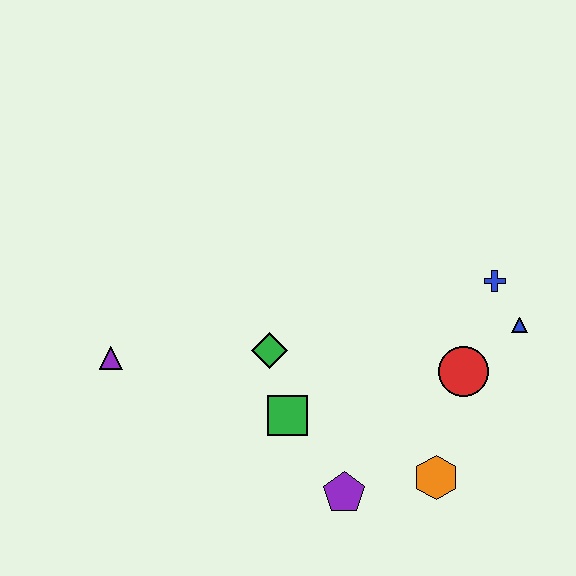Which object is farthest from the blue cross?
The purple triangle is farthest from the blue cross.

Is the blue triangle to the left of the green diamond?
No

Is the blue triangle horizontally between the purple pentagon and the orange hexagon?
No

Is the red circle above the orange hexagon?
Yes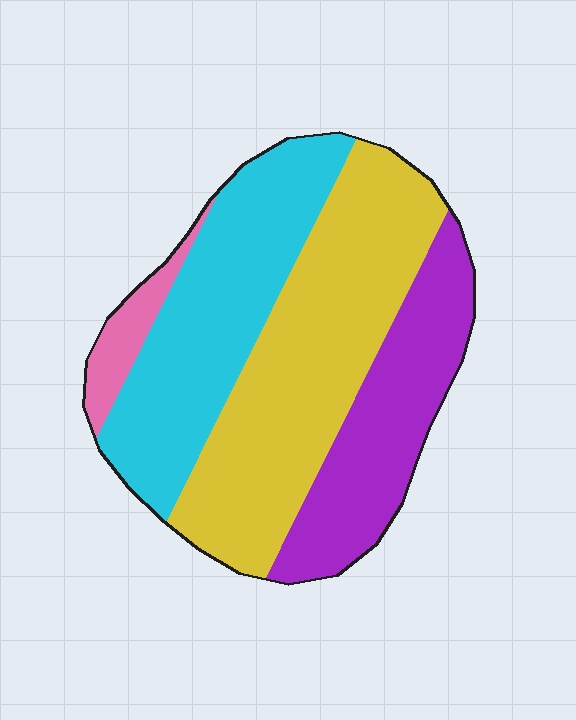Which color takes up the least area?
Pink, at roughly 5%.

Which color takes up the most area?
Yellow, at roughly 40%.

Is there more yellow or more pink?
Yellow.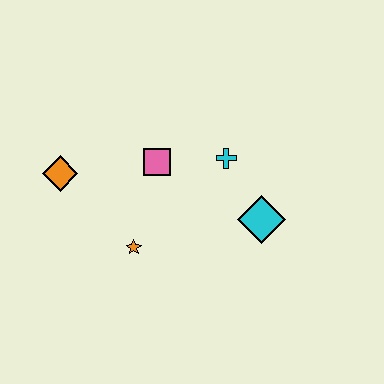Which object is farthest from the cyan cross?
The orange diamond is farthest from the cyan cross.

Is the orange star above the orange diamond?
No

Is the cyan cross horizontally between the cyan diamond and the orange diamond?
Yes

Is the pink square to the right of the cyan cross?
No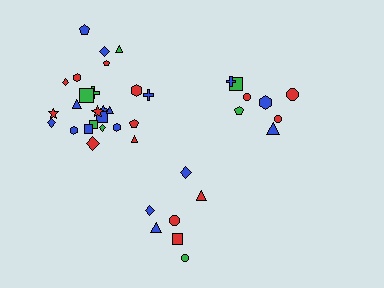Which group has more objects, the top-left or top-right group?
The top-left group.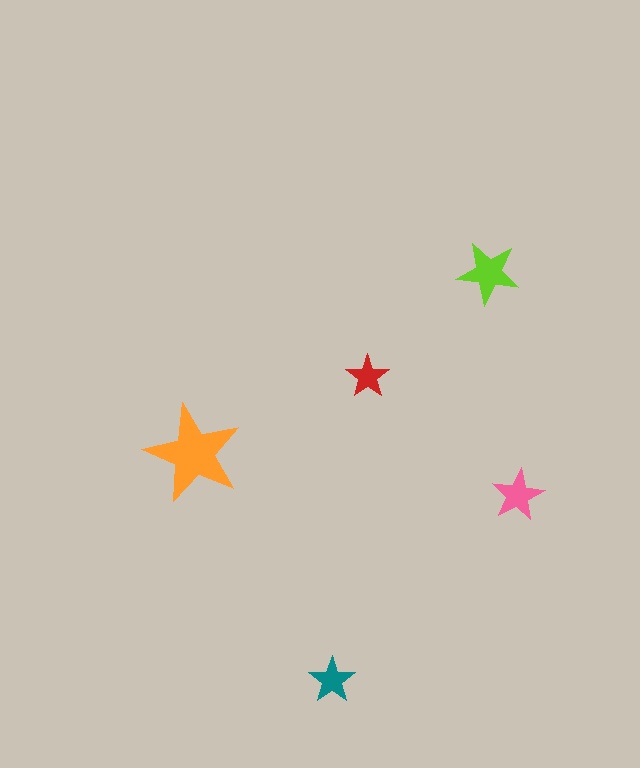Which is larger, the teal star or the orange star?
The orange one.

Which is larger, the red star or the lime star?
The lime one.